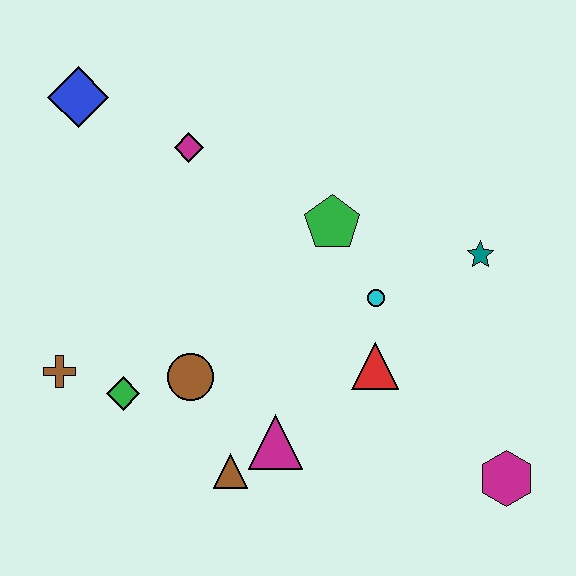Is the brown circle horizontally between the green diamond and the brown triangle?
Yes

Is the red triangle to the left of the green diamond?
No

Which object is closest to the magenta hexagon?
The red triangle is closest to the magenta hexagon.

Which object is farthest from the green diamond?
The magenta hexagon is farthest from the green diamond.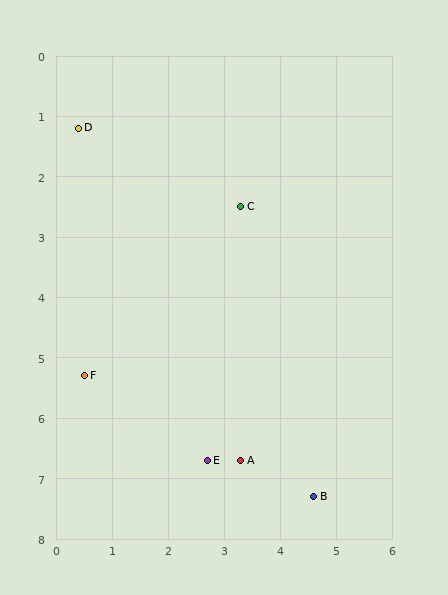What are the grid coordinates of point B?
Point B is at approximately (4.6, 7.3).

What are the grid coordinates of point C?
Point C is at approximately (3.3, 2.5).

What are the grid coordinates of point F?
Point F is at approximately (0.5, 5.3).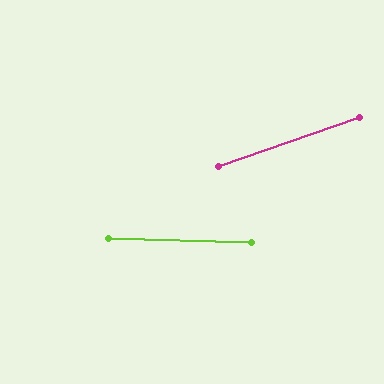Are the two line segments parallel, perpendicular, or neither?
Neither parallel nor perpendicular — they differ by about 21°.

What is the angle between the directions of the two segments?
Approximately 21 degrees.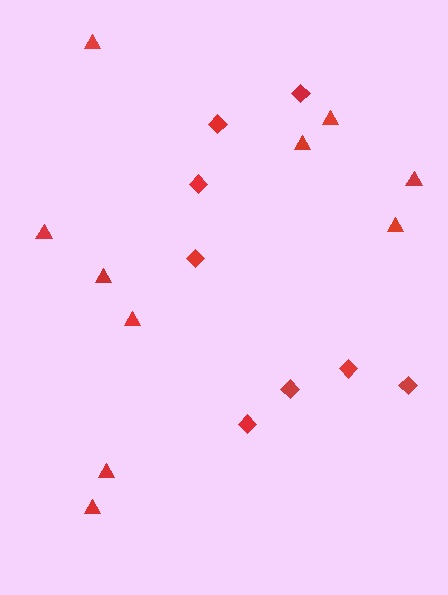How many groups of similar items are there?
There are 2 groups: one group of diamonds (8) and one group of triangles (10).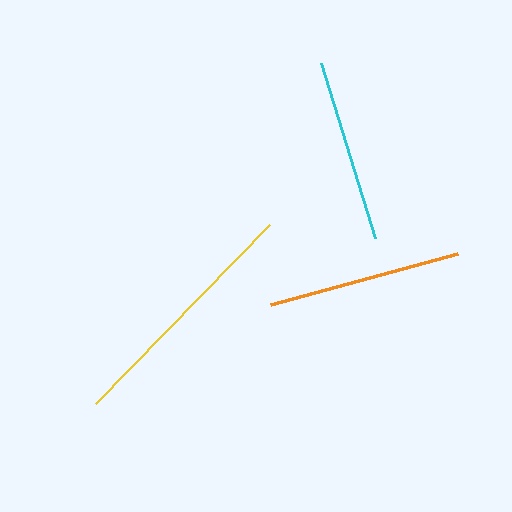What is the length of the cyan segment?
The cyan segment is approximately 183 pixels long.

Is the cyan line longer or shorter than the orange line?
The orange line is longer than the cyan line.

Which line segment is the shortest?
The cyan line is the shortest at approximately 183 pixels.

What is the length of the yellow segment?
The yellow segment is approximately 249 pixels long.